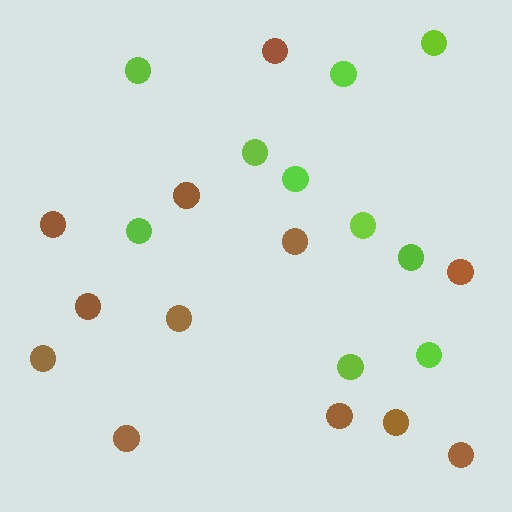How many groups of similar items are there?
There are 2 groups: one group of brown circles (12) and one group of lime circles (10).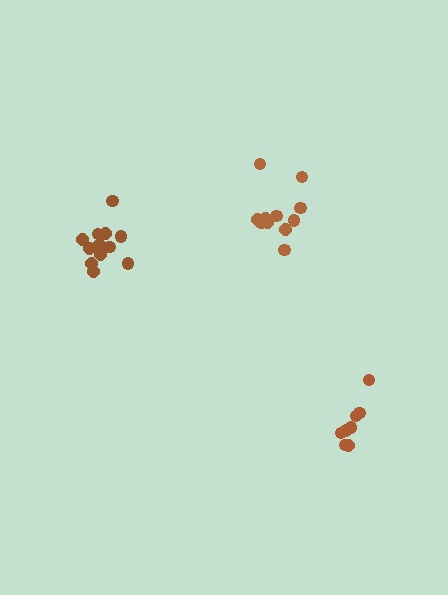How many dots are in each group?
Group 1: 12 dots, Group 2: 11 dots, Group 3: 8 dots (31 total).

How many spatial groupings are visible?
There are 3 spatial groupings.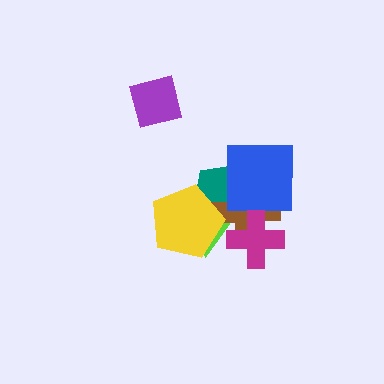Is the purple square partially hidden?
No, no other shape covers it.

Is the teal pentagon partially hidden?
Yes, it is partially covered by another shape.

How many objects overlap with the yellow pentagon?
3 objects overlap with the yellow pentagon.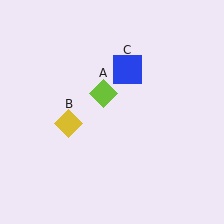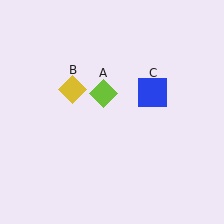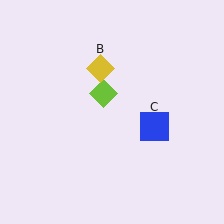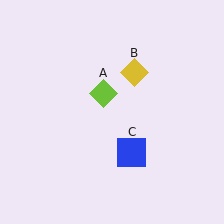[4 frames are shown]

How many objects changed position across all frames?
2 objects changed position: yellow diamond (object B), blue square (object C).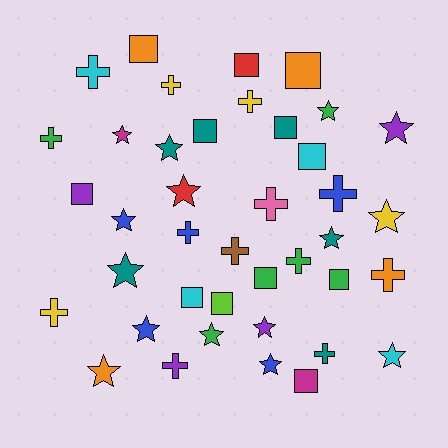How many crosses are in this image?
There are 13 crosses.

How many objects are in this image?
There are 40 objects.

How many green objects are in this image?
There are 6 green objects.